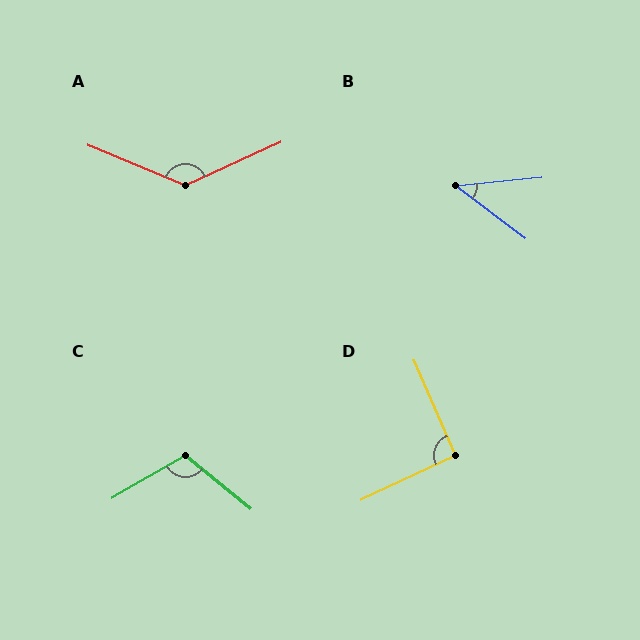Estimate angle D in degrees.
Approximately 91 degrees.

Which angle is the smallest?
B, at approximately 42 degrees.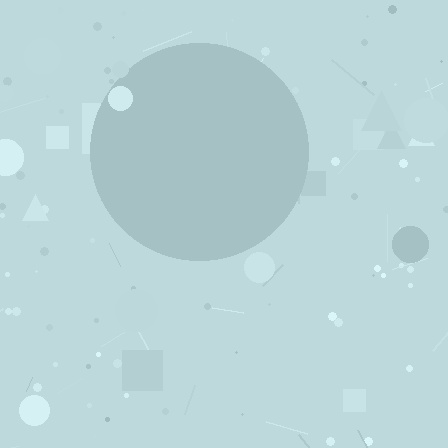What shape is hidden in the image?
A circle is hidden in the image.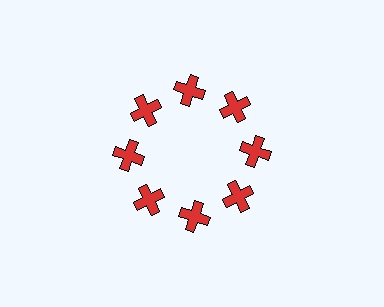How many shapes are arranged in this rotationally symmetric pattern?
There are 8 shapes, arranged in 8 groups of 1.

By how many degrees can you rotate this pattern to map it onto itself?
The pattern maps onto itself every 45 degrees of rotation.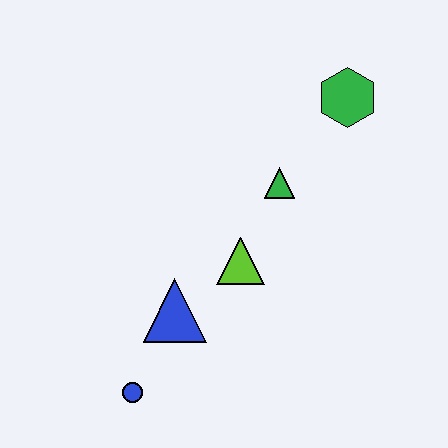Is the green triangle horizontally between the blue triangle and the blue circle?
No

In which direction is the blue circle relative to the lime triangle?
The blue circle is below the lime triangle.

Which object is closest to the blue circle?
The blue triangle is closest to the blue circle.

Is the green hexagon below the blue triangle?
No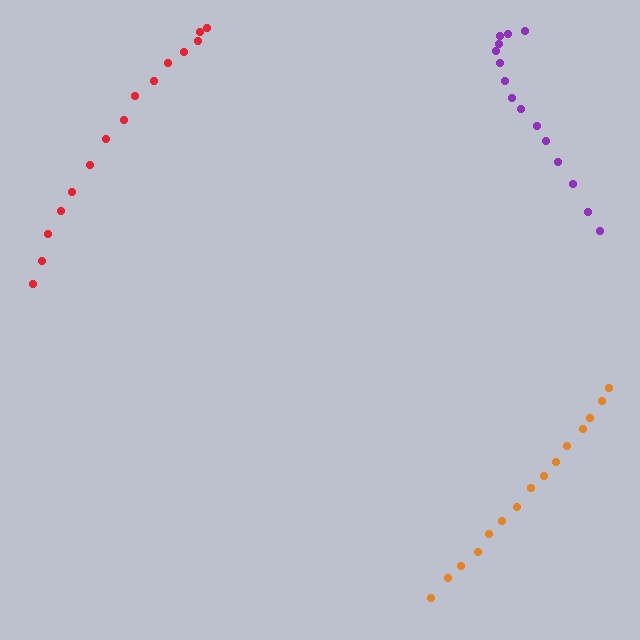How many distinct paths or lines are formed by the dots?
There are 3 distinct paths.